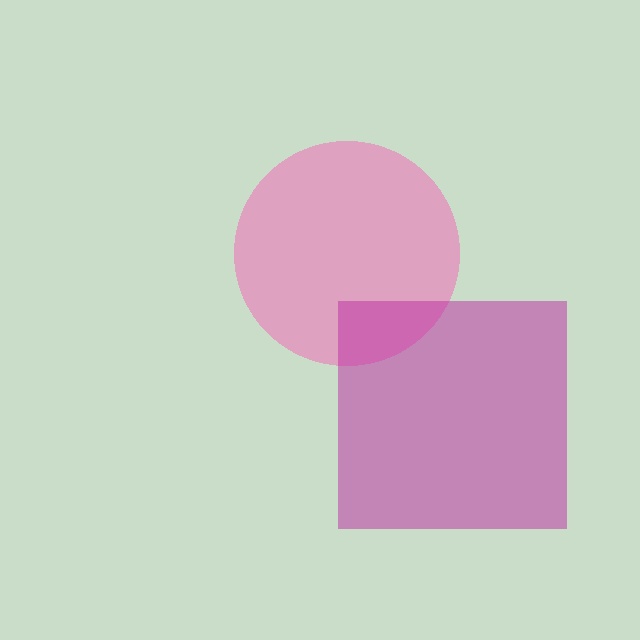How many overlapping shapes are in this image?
There are 2 overlapping shapes in the image.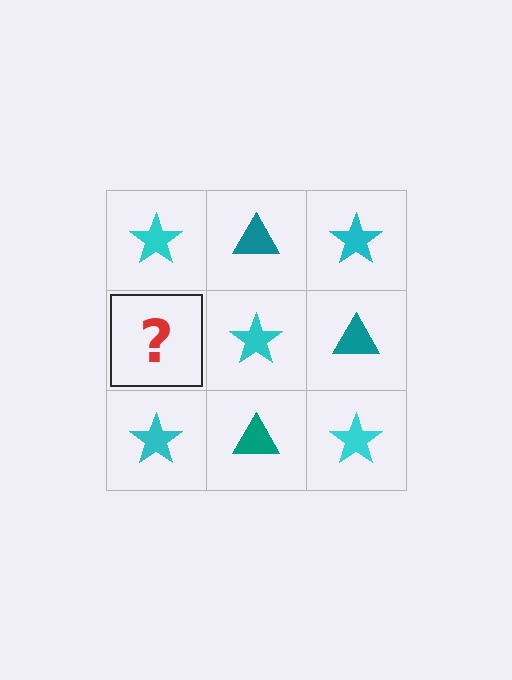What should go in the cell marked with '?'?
The missing cell should contain a teal triangle.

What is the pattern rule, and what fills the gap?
The rule is that it alternates cyan star and teal triangle in a checkerboard pattern. The gap should be filled with a teal triangle.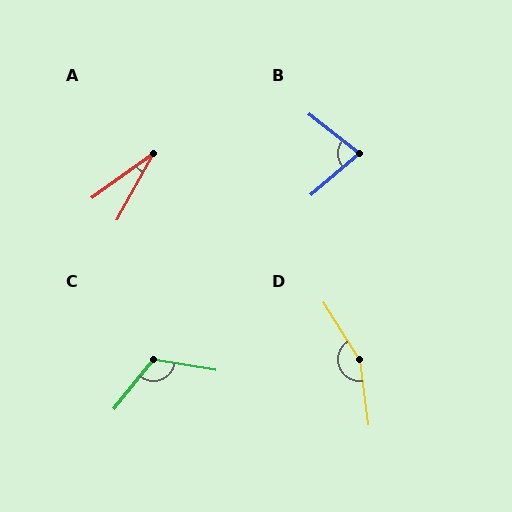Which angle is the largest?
D, at approximately 155 degrees.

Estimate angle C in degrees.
Approximately 119 degrees.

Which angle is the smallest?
A, at approximately 25 degrees.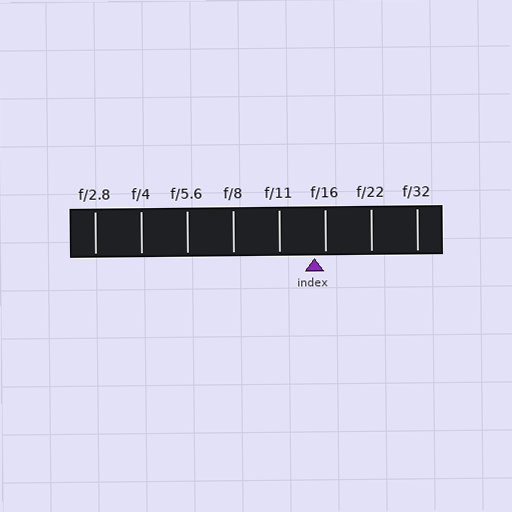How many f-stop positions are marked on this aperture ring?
There are 8 f-stop positions marked.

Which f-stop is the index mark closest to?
The index mark is closest to f/16.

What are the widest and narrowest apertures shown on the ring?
The widest aperture shown is f/2.8 and the narrowest is f/32.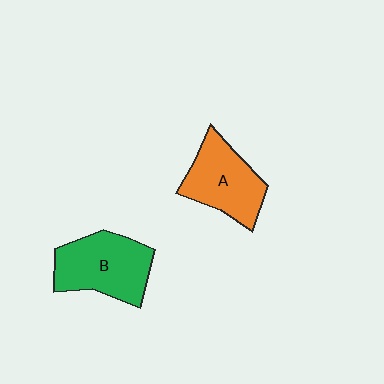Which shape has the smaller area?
Shape A (orange).